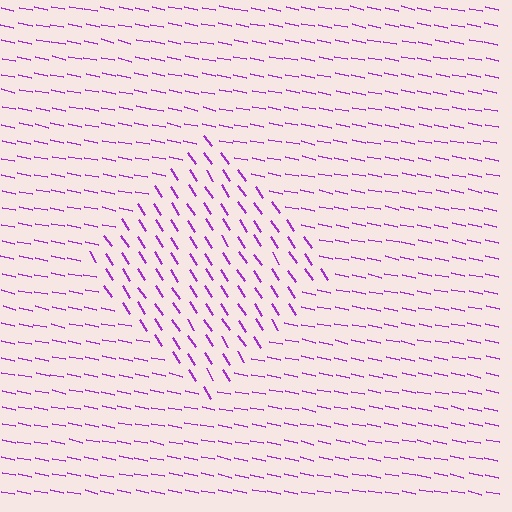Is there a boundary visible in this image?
Yes, there is a texture boundary formed by a change in line orientation.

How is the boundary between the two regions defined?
The boundary is defined purely by a change in line orientation (approximately 45 degrees difference). All lines are the same color and thickness.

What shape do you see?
I see a diamond.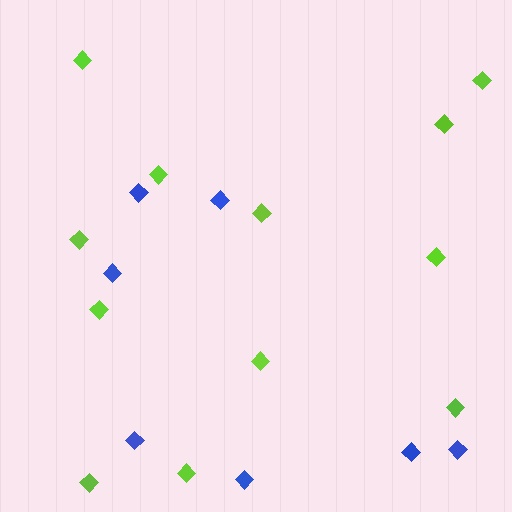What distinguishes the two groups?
There are 2 groups: one group of blue diamonds (7) and one group of lime diamonds (12).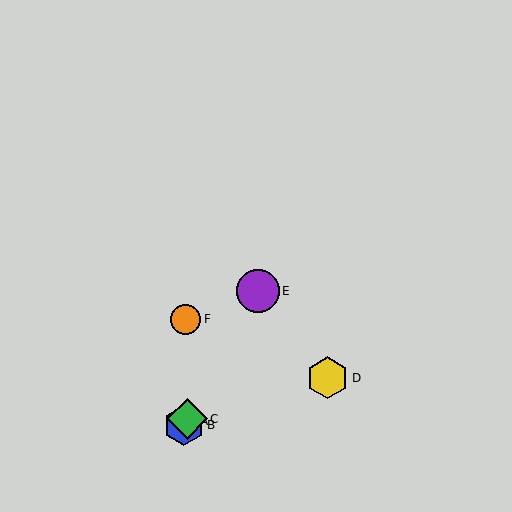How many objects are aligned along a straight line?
4 objects (A, B, C, E) are aligned along a straight line.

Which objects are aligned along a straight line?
Objects A, B, C, E are aligned along a straight line.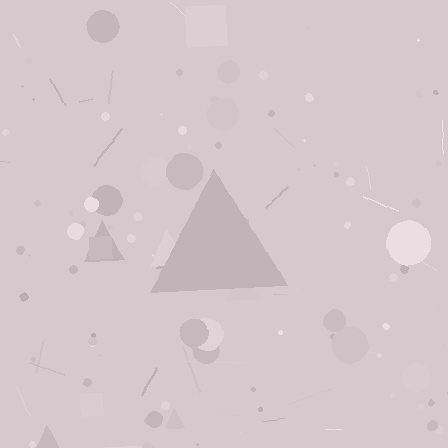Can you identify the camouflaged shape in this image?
The camouflaged shape is a triangle.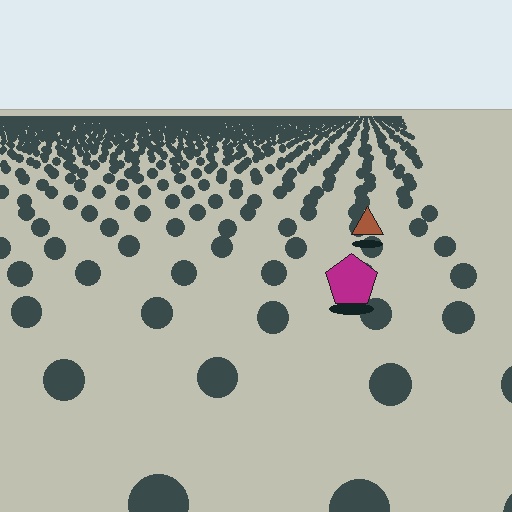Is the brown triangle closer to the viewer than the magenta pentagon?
No. The magenta pentagon is closer — you can tell from the texture gradient: the ground texture is coarser near it.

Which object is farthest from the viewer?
The brown triangle is farthest from the viewer. It appears smaller and the ground texture around it is denser.